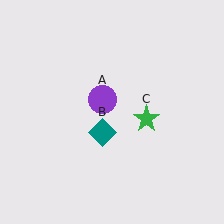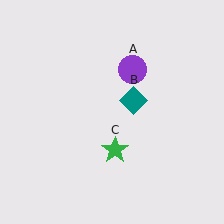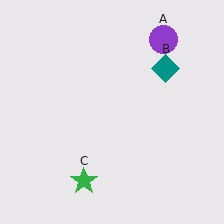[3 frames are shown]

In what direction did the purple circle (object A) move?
The purple circle (object A) moved up and to the right.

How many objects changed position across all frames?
3 objects changed position: purple circle (object A), teal diamond (object B), green star (object C).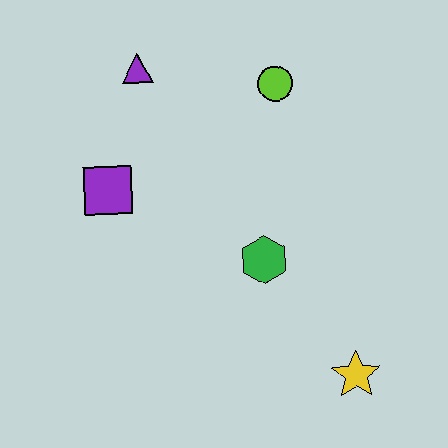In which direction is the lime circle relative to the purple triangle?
The lime circle is to the right of the purple triangle.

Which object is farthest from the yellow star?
The purple triangle is farthest from the yellow star.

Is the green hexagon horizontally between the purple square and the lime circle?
Yes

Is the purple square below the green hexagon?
No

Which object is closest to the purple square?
The purple triangle is closest to the purple square.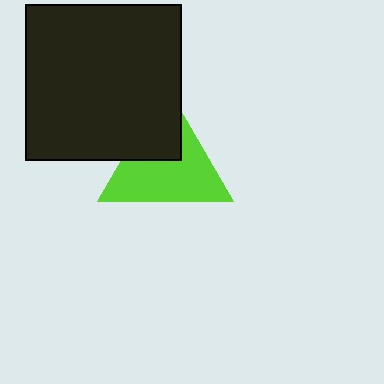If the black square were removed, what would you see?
You would see the complete lime triangle.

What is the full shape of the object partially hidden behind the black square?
The partially hidden object is a lime triangle.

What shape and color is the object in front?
The object in front is a black square.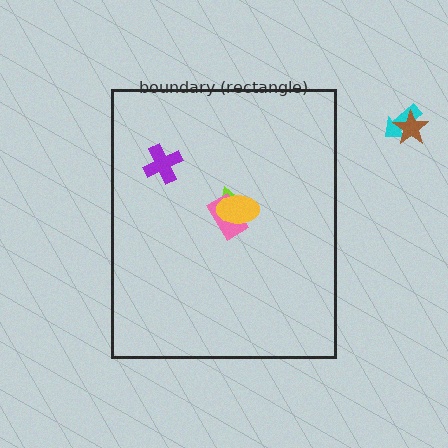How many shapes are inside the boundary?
4 inside, 2 outside.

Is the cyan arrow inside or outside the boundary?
Outside.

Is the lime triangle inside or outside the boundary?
Inside.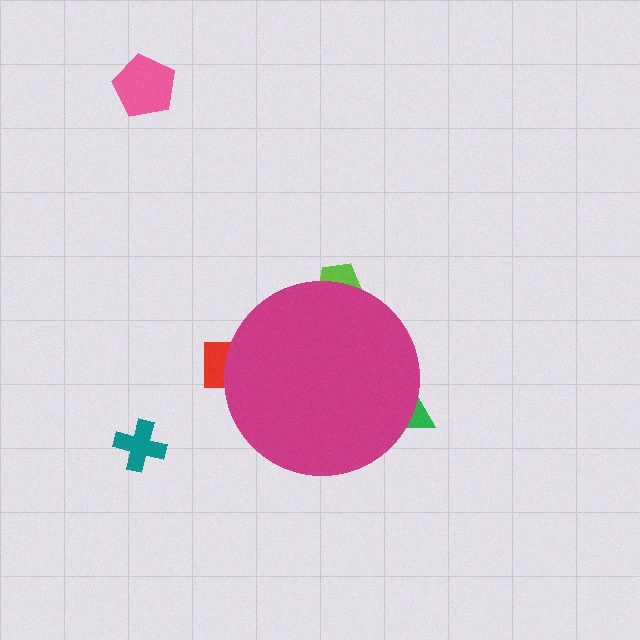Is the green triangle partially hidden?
Yes, the green triangle is partially hidden behind the magenta circle.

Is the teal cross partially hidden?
No, the teal cross is fully visible.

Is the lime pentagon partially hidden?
Yes, the lime pentagon is partially hidden behind the magenta circle.